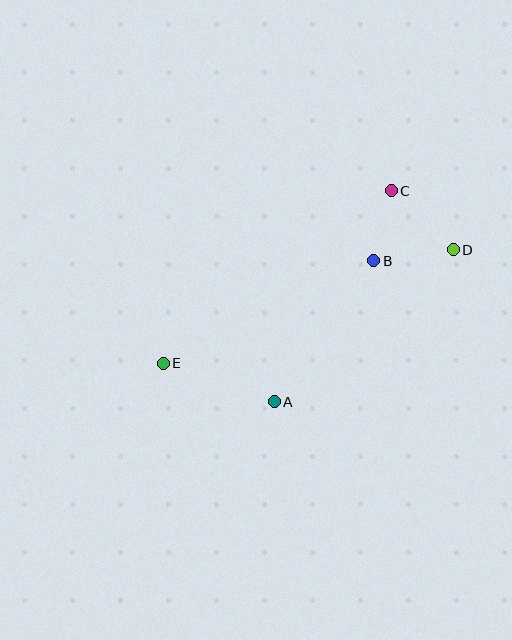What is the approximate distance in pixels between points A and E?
The distance between A and E is approximately 117 pixels.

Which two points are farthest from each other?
Points D and E are farthest from each other.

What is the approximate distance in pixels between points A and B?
The distance between A and B is approximately 173 pixels.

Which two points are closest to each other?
Points B and C are closest to each other.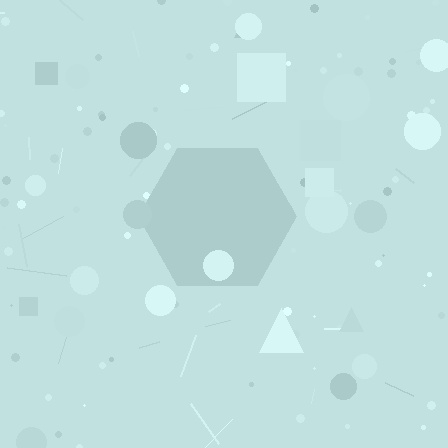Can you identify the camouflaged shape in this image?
The camouflaged shape is a hexagon.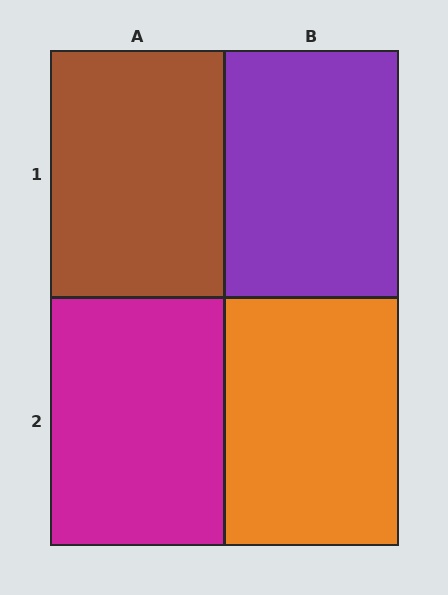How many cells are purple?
1 cell is purple.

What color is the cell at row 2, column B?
Orange.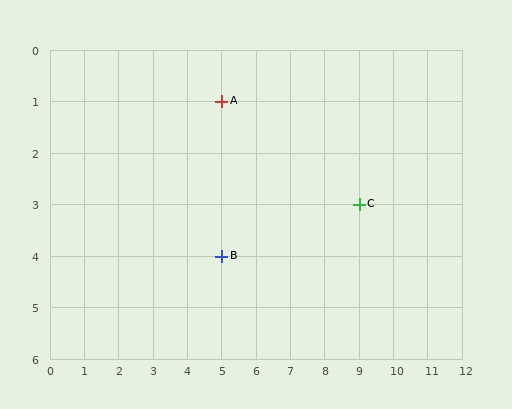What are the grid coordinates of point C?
Point C is at grid coordinates (9, 3).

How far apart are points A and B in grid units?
Points A and B are 3 rows apart.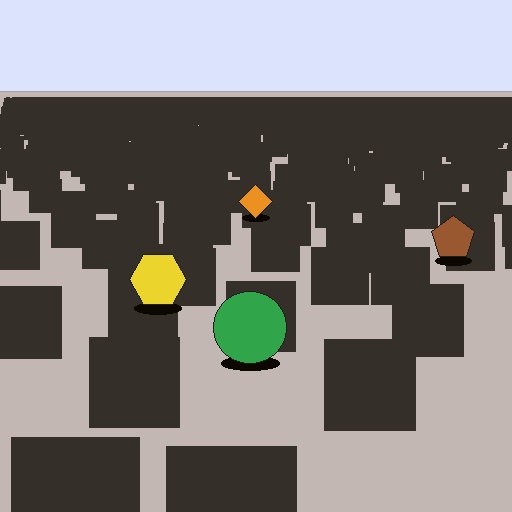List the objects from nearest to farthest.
From nearest to farthest: the green circle, the yellow hexagon, the brown pentagon, the orange diamond.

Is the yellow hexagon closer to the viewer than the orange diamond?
Yes. The yellow hexagon is closer — you can tell from the texture gradient: the ground texture is coarser near it.